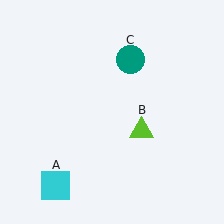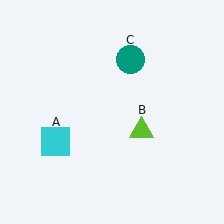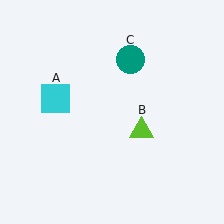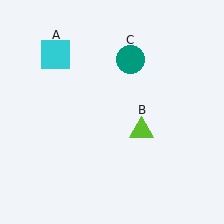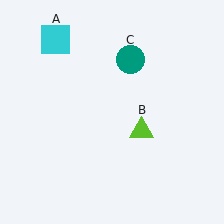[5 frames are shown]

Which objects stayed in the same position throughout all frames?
Lime triangle (object B) and teal circle (object C) remained stationary.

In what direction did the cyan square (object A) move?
The cyan square (object A) moved up.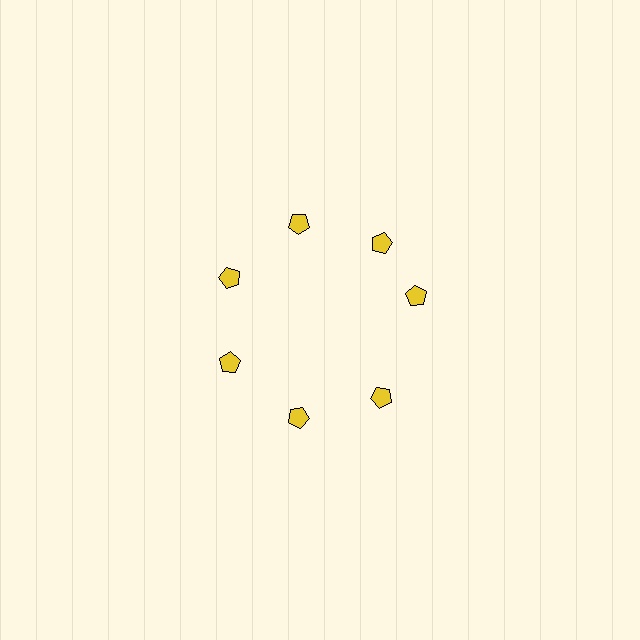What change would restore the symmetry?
The symmetry would be restored by rotating it back into even spacing with its neighbors so that all 7 pentagons sit at equal angles and equal distance from the center.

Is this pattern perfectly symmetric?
No. The 7 yellow pentagons are arranged in a ring, but one element near the 3 o'clock position is rotated out of alignment along the ring, breaking the 7-fold rotational symmetry.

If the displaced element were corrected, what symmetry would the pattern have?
It would have 7-fold rotational symmetry — the pattern would map onto itself every 51 degrees.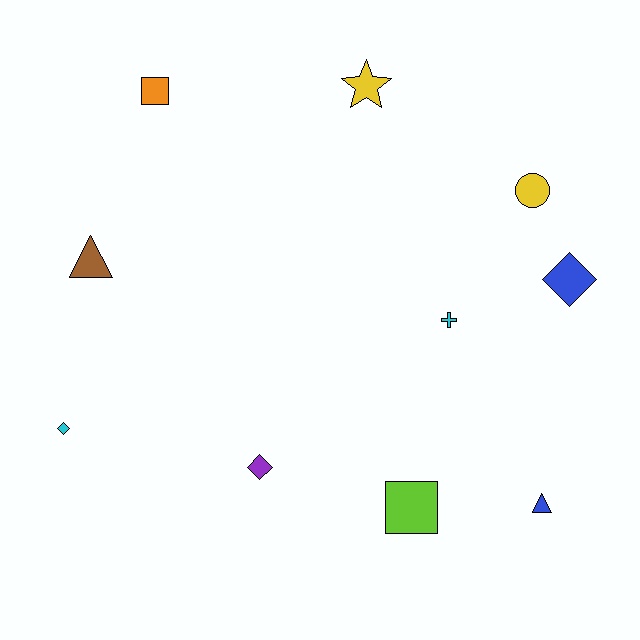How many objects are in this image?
There are 10 objects.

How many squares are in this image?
There are 2 squares.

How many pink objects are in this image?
There are no pink objects.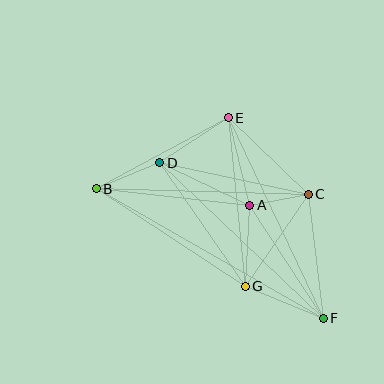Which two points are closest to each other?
Points A and C are closest to each other.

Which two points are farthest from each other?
Points B and F are farthest from each other.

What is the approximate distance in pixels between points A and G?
The distance between A and G is approximately 81 pixels.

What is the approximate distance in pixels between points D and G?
The distance between D and G is approximately 150 pixels.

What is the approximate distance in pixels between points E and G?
The distance between E and G is approximately 169 pixels.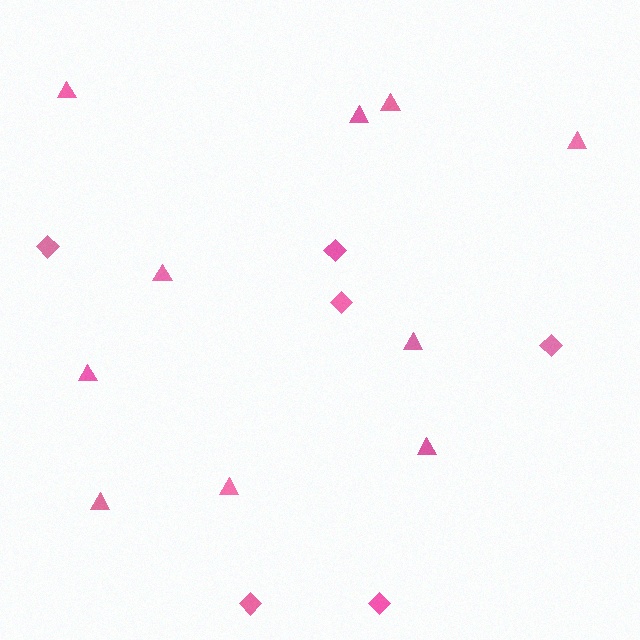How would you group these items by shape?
There are 2 groups: one group of diamonds (6) and one group of triangles (10).